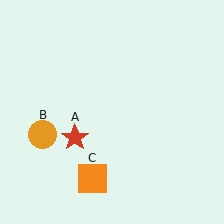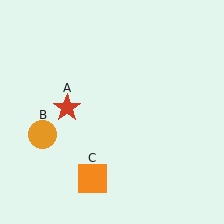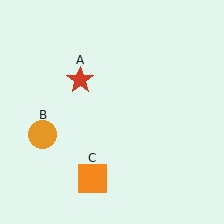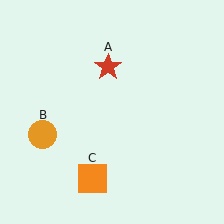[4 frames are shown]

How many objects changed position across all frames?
1 object changed position: red star (object A).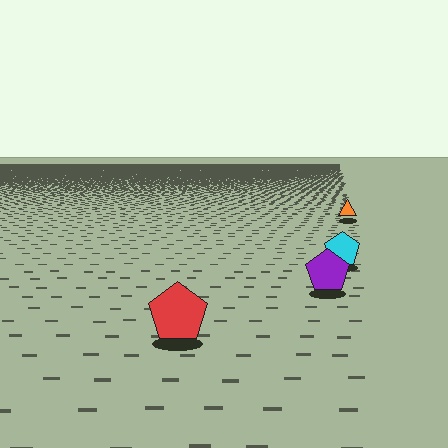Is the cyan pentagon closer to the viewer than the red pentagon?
No. The red pentagon is closer — you can tell from the texture gradient: the ground texture is coarser near it.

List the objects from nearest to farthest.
From nearest to farthest: the red pentagon, the purple pentagon, the cyan pentagon, the orange triangle.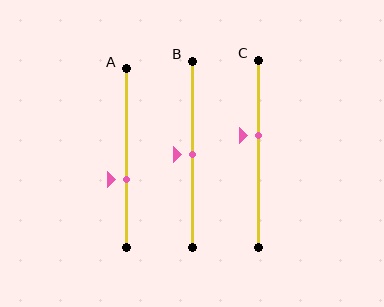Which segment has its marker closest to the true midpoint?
Segment B has its marker closest to the true midpoint.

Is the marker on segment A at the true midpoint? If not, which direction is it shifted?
No, the marker on segment A is shifted downward by about 12% of the segment length.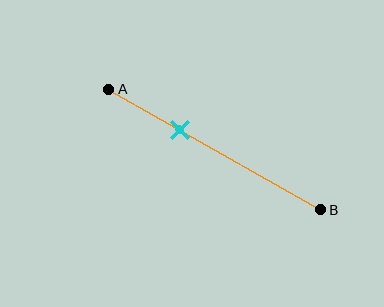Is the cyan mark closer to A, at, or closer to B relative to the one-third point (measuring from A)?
The cyan mark is approximately at the one-third point of segment AB.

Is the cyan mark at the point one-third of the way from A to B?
Yes, the mark is approximately at the one-third point.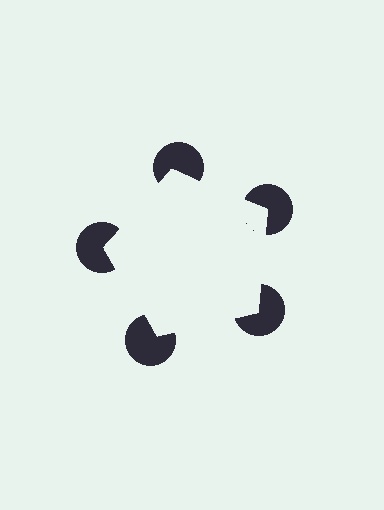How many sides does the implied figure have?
5 sides.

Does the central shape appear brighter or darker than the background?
It typically appears slightly brighter than the background, even though no actual brightness change is drawn.